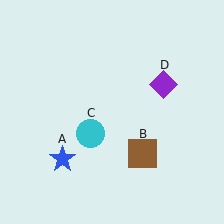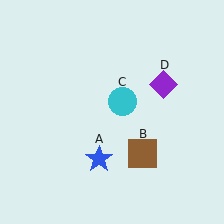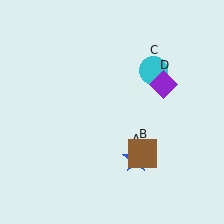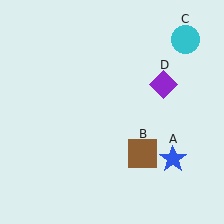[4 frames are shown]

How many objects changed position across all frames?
2 objects changed position: blue star (object A), cyan circle (object C).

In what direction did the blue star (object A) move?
The blue star (object A) moved right.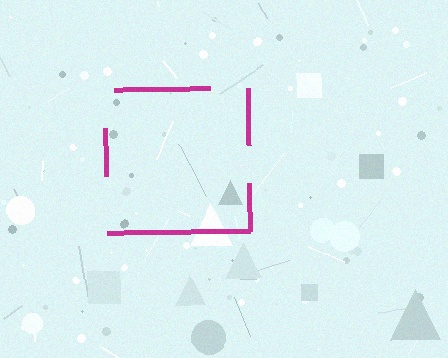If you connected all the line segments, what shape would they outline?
They would outline a square.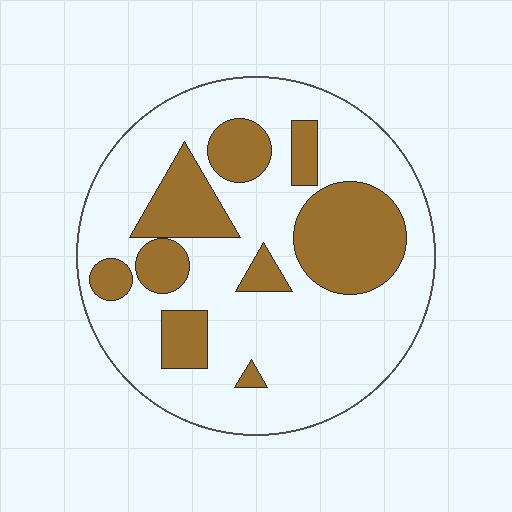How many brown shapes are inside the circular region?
9.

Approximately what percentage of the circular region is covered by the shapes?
Approximately 30%.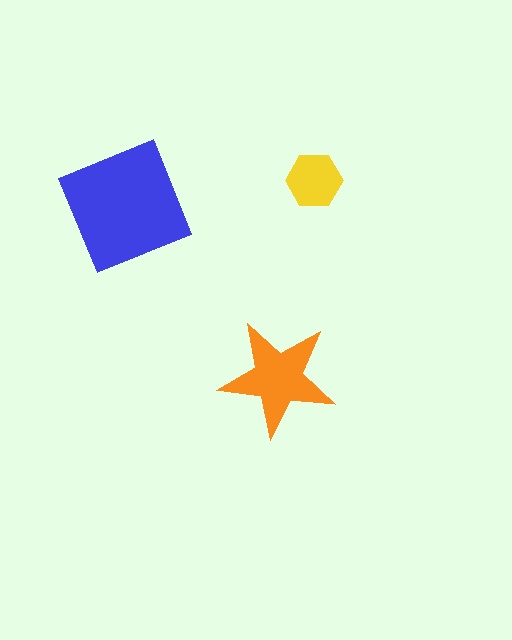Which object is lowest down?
The orange star is bottommost.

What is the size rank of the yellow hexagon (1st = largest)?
3rd.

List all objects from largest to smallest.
The blue square, the orange star, the yellow hexagon.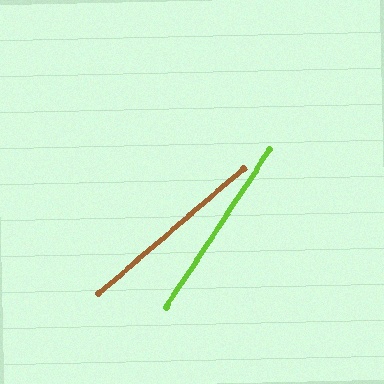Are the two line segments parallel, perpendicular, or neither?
Neither parallel nor perpendicular — they differ by about 16°.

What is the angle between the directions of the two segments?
Approximately 16 degrees.